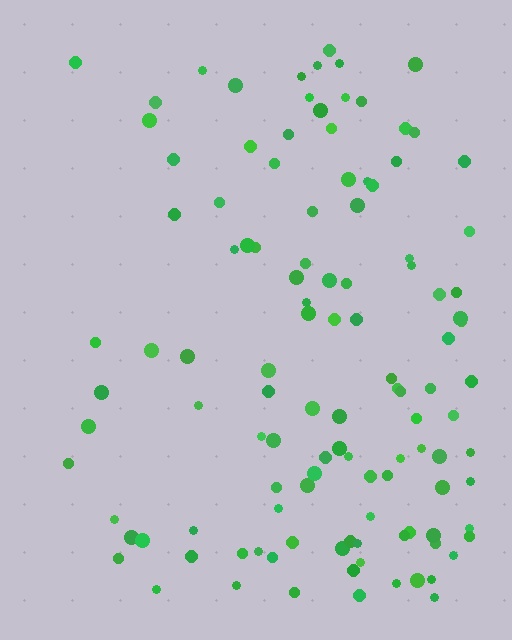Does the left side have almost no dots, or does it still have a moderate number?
Still a moderate number, just noticeably fewer than the right.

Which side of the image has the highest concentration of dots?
The right.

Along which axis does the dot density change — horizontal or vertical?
Horizontal.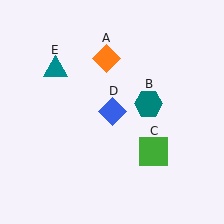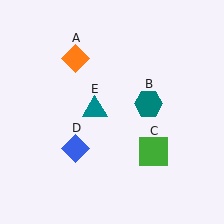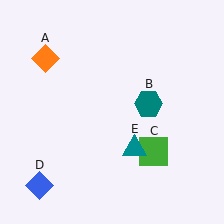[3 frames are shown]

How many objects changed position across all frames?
3 objects changed position: orange diamond (object A), blue diamond (object D), teal triangle (object E).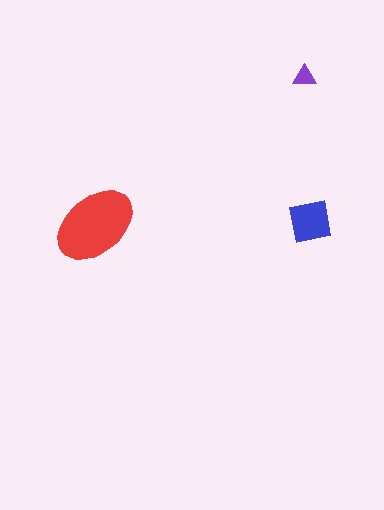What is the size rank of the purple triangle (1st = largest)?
3rd.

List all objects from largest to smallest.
The red ellipse, the blue square, the purple triangle.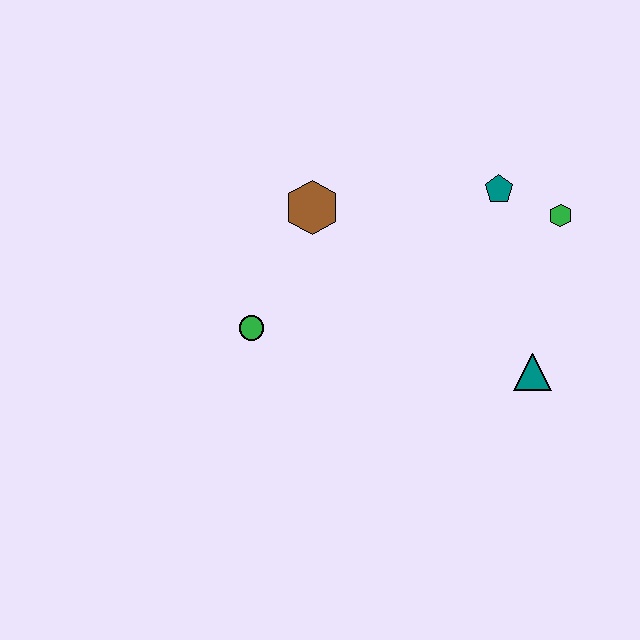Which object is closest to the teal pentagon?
The green hexagon is closest to the teal pentagon.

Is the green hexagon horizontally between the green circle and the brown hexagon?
No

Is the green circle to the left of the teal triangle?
Yes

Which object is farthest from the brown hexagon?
The teal triangle is farthest from the brown hexagon.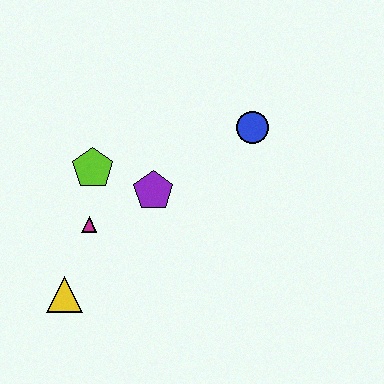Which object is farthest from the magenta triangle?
The blue circle is farthest from the magenta triangle.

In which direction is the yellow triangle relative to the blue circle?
The yellow triangle is to the left of the blue circle.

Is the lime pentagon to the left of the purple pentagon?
Yes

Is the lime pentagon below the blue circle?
Yes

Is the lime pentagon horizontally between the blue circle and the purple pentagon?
No